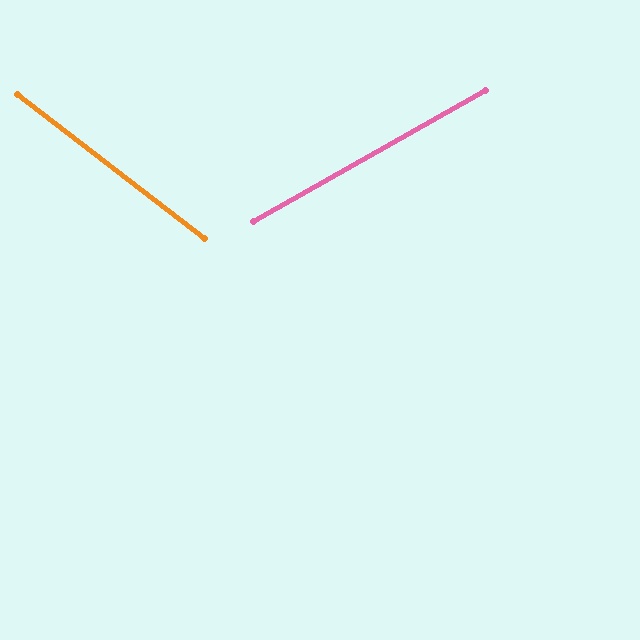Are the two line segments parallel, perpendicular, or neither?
Neither parallel nor perpendicular — they differ by about 67°.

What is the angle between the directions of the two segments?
Approximately 67 degrees.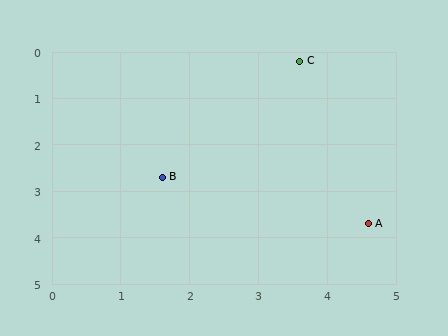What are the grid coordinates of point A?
Point A is at approximately (4.6, 3.7).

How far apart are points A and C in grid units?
Points A and C are about 3.6 grid units apart.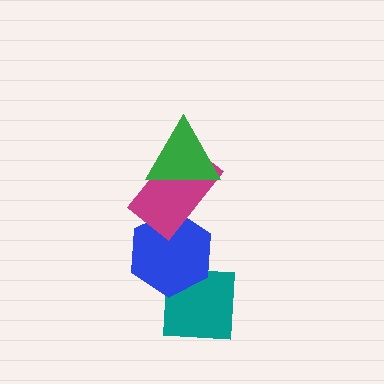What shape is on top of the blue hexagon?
The magenta rectangle is on top of the blue hexagon.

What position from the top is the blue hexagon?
The blue hexagon is 3rd from the top.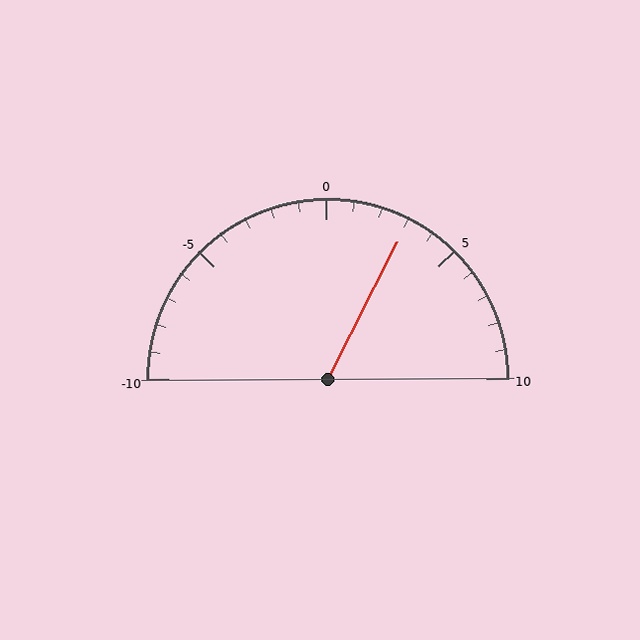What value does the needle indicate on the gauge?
The needle indicates approximately 3.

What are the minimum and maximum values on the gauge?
The gauge ranges from -10 to 10.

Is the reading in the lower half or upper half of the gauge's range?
The reading is in the upper half of the range (-10 to 10).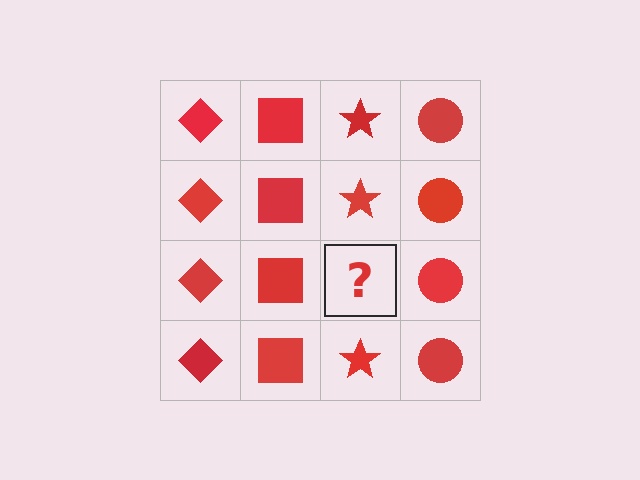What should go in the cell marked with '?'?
The missing cell should contain a red star.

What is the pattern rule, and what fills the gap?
The rule is that each column has a consistent shape. The gap should be filled with a red star.